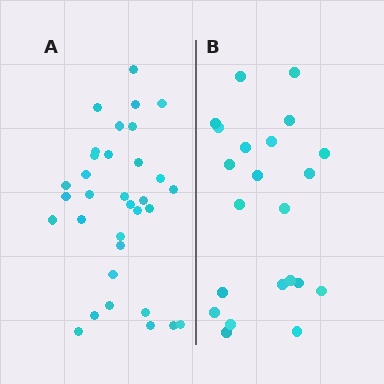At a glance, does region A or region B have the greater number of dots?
Region A (the left region) has more dots.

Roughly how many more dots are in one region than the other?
Region A has roughly 12 or so more dots than region B.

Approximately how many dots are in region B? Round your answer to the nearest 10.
About 20 dots. (The exact count is 22, which rounds to 20.)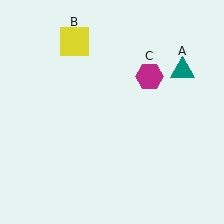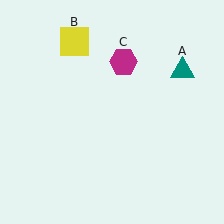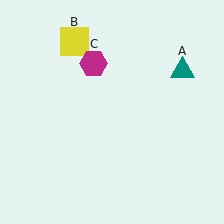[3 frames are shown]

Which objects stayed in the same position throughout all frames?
Teal triangle (object A) and yellow square (object B) remained stationary.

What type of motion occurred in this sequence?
The magenta hexagon (object C) rotated counterclockwise around the center of the scene.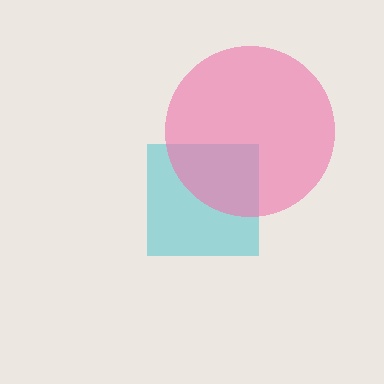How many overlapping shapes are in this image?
There are 2 overlapping shapes in the image.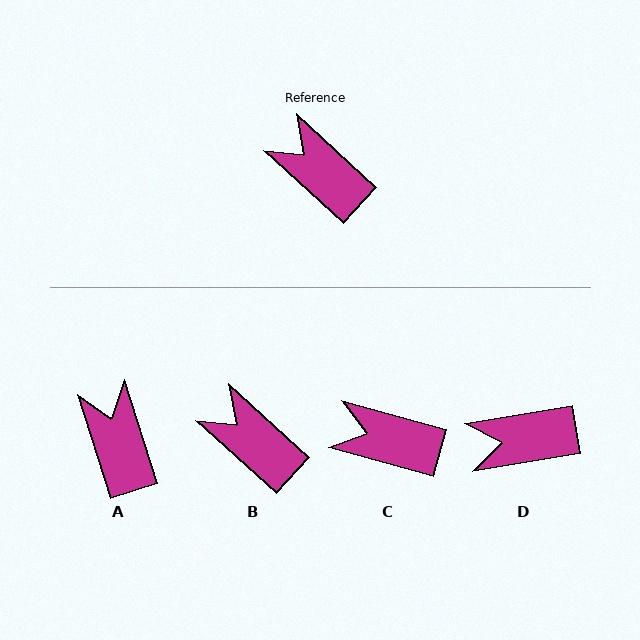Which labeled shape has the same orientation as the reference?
B.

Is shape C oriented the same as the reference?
No, it is off by about 27 degrees.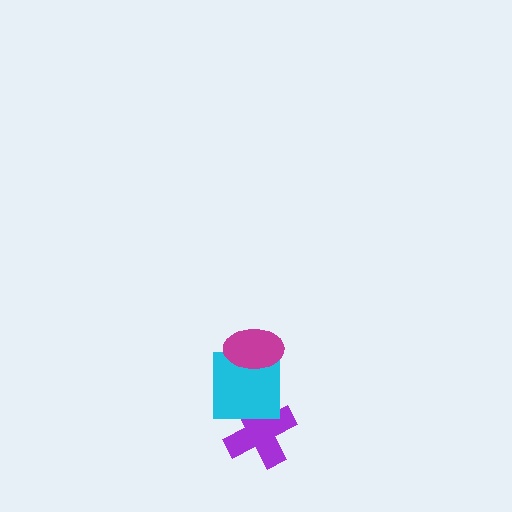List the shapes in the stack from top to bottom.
From top to bottom: the magenta ellipse, the cyan square, the purple cross.